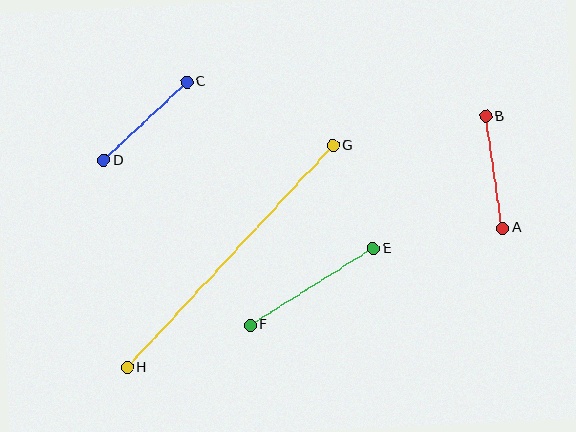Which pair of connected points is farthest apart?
Points G and H are farthest apart.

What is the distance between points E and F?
The distance is approximately 145 pixels.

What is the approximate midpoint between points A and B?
The midpoint is at approximately (494, 172) pixels.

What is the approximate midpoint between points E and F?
The midpoint is at approximately (312, 287) pixels.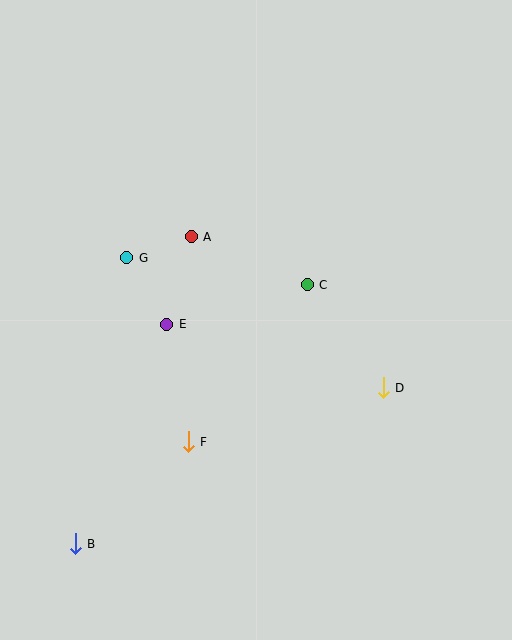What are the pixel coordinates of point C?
Point C is at (307, 285).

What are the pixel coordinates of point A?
Point A is at (191, 237).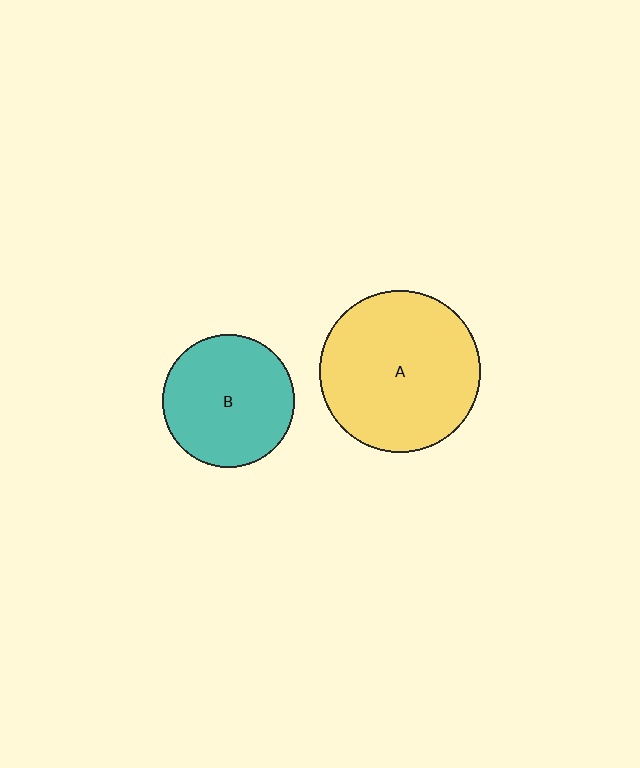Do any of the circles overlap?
No, none of the circles overlap.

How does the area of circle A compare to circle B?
Approximately 1.5 times.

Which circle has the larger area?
Circle A (yellow).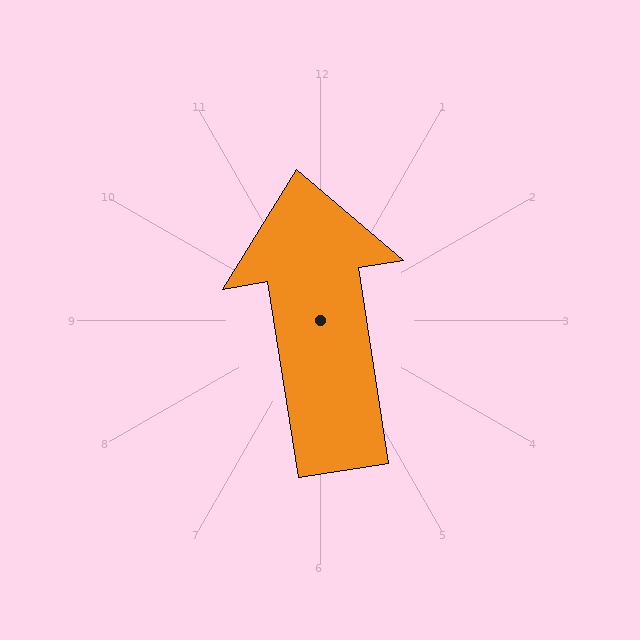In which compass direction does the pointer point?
North.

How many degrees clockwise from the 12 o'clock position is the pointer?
Approximately 351 degrees.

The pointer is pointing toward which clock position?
Roughly 12 o'clock.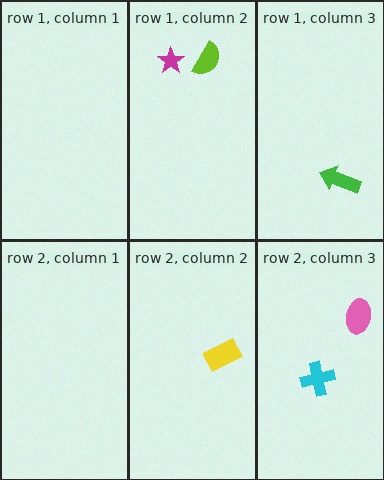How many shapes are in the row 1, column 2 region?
2.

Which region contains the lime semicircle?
The row 1, column 2 region.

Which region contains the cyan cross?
The row 2, column 3 region.